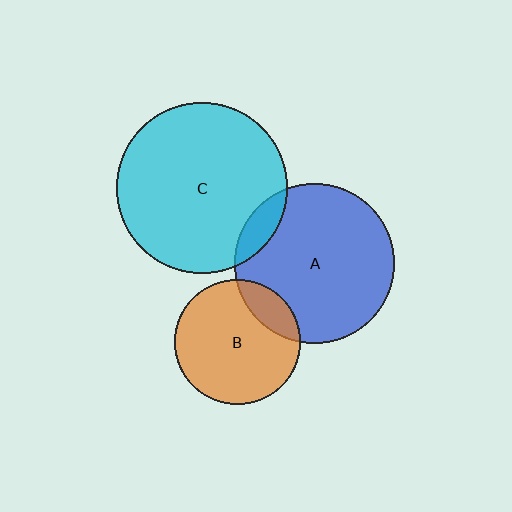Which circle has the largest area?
Circle C (cyan).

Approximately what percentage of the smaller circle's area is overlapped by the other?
Approximately 10%.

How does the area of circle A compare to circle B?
Approximately 1.6 times.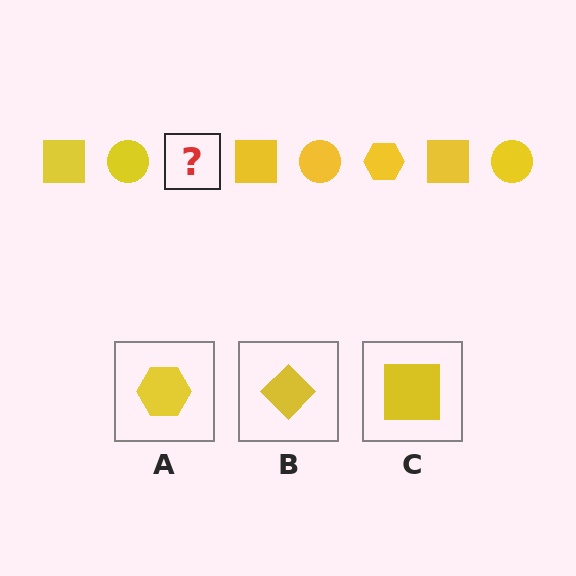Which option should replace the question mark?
Option A.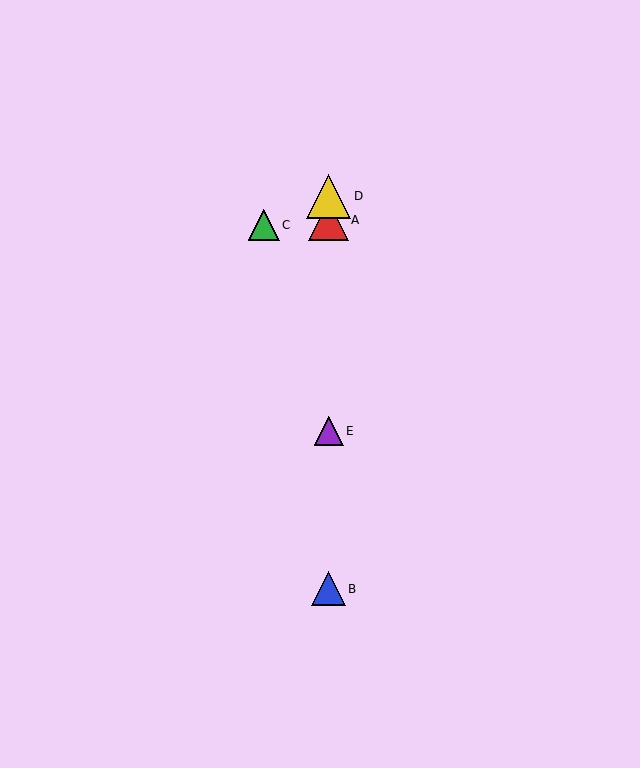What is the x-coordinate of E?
Object E is at x≈329.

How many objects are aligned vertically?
4 objects (A, B, D, E) are aligned vertically.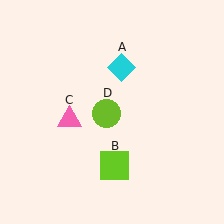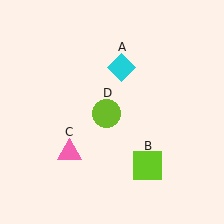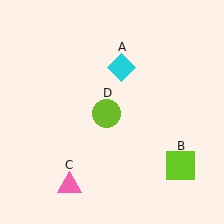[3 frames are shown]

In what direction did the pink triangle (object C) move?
The pink triangle (object C) moved down.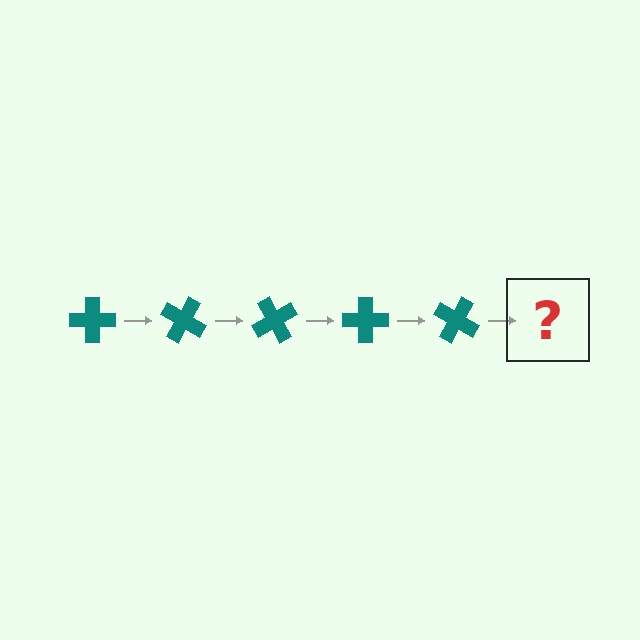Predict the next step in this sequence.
The next step is a teal cross rotated 150 degrees.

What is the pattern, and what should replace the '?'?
The pattern is that the cross rotates 30 degrees each step. The '?' should be a teal cross rotated 150 degrees.